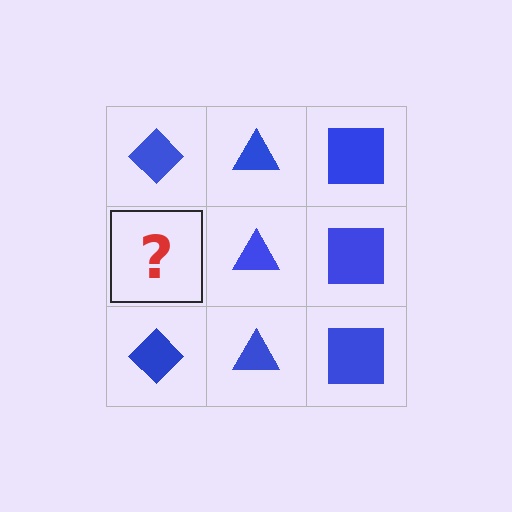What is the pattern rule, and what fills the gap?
The rule is that each column has a consistent shape. The gap should be filled with a blue diamond.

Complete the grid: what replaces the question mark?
The question mark should be replaced with a blue diamond.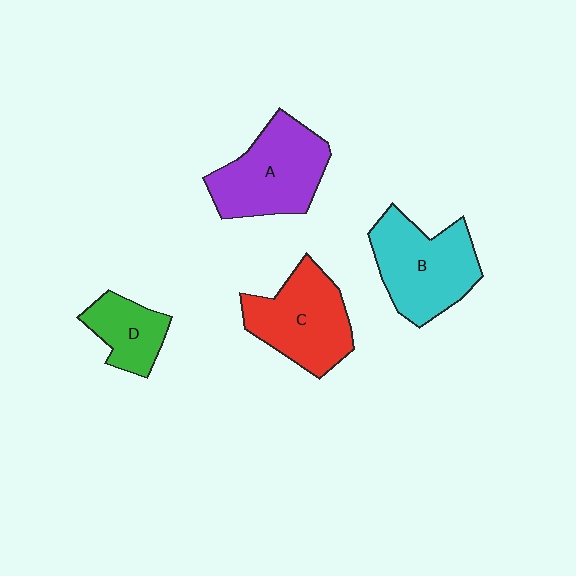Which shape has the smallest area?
Shape D (green).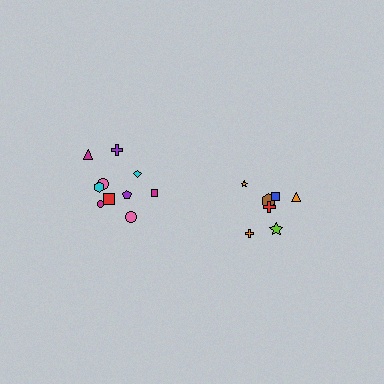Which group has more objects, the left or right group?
The left group.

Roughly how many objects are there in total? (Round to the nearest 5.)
Roughly 15 objects in total.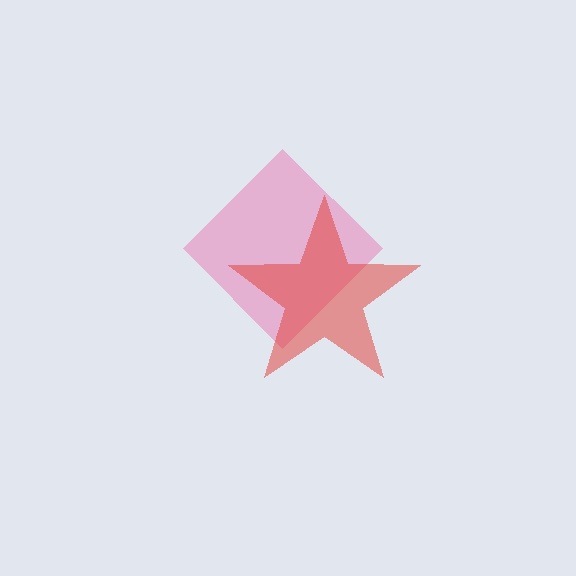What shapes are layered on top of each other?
The layered shapes are: a pink diamond, a red star.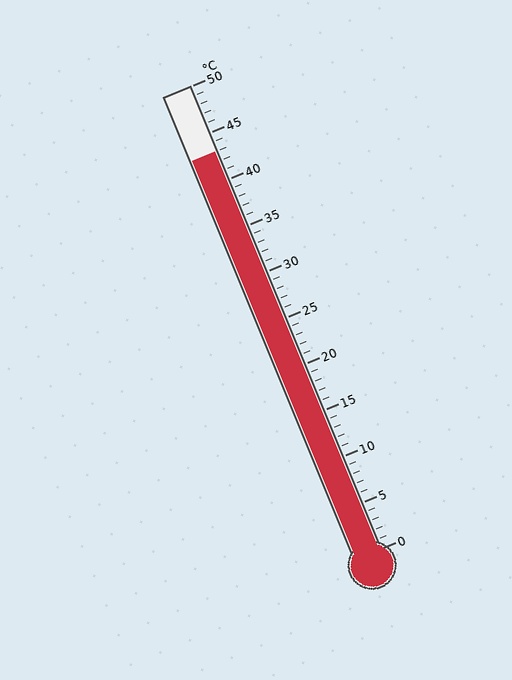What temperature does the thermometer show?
The thermometer shows approximately 43°C.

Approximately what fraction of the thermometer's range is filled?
The thermometer is filled to approximately 85% of its range.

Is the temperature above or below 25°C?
The temperature is above 25°C.